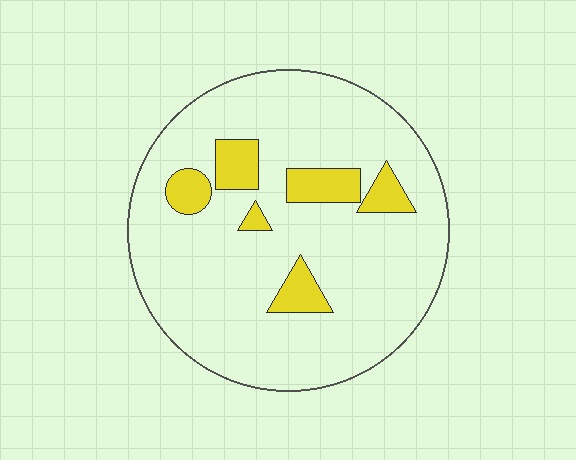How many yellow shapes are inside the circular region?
6.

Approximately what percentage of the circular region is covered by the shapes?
Approximately 15%.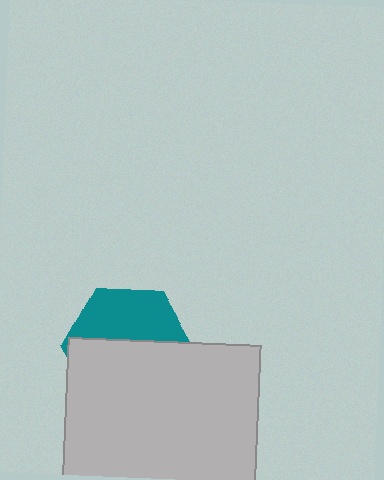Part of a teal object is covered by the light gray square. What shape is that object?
It is a hexagon.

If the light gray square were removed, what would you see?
You would see the complete teal hexagon.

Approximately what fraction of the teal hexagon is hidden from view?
Roughly 59% of the teal hexagon is hidden behind the light gray square.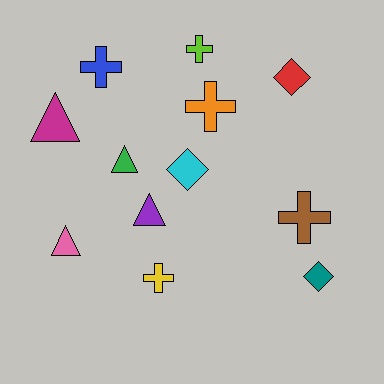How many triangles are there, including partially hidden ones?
There are 4 triangles.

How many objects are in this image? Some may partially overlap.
There are 12 objects.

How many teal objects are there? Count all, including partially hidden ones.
There is 1 teal object.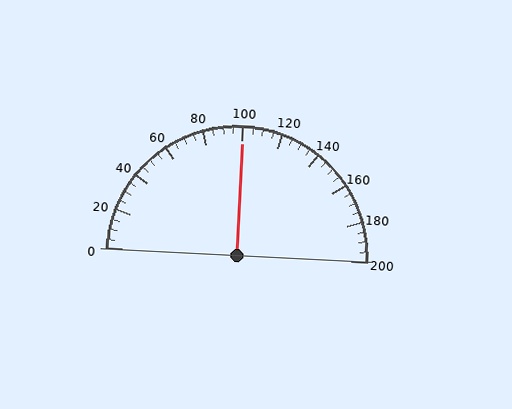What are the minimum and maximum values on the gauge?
The gauge ranges from 0 to 200.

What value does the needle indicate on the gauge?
The needle indicates approximately 100.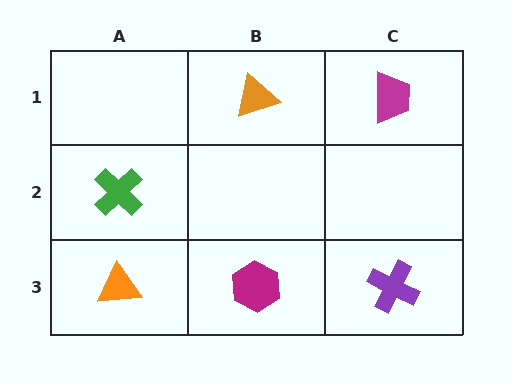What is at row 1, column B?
An orange triangle.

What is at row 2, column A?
A green cross.